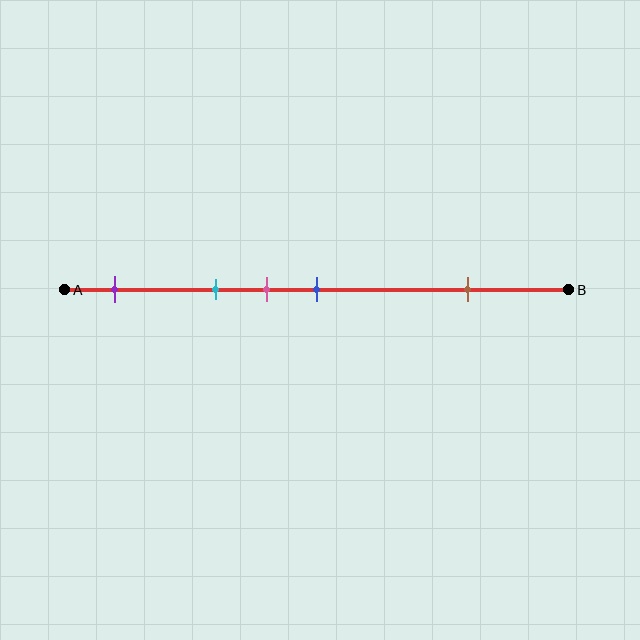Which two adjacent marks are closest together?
The pink and blue marks are the closest adjacent pair.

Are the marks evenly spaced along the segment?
No, the marks are not evenly spaced.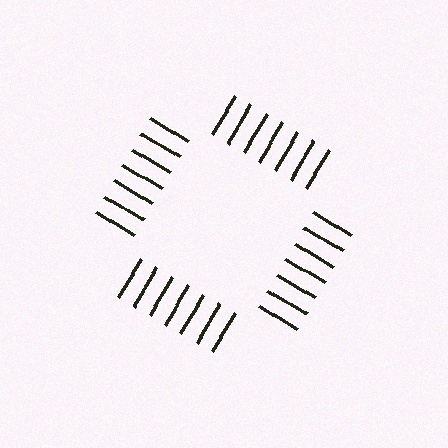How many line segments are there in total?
28 — 7 along each of the 4 edges.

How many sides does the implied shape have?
4 sides — the line-ends trace a square.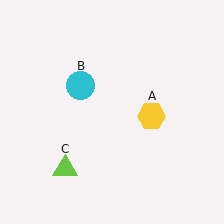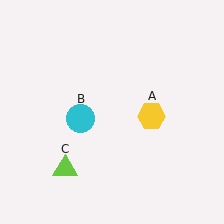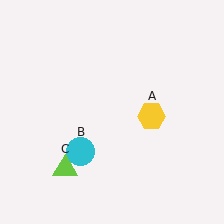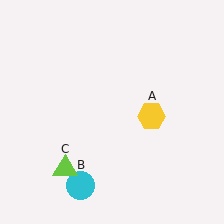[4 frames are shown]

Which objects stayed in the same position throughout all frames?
Yellow hexagon (object A) and lime triangle (object C) remained stationary.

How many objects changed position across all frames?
1 object changed position: cyan circle (object B).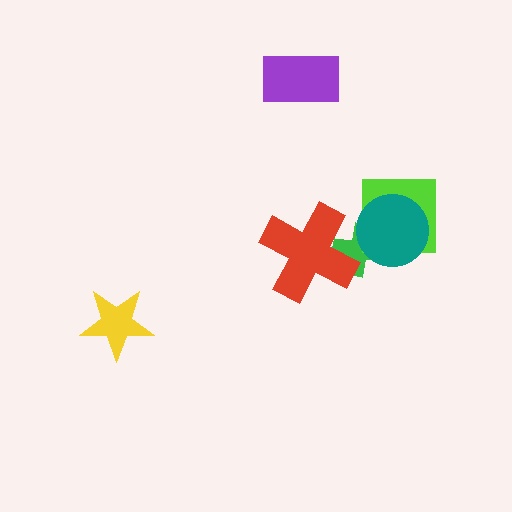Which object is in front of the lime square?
The teal circle is in front of the lime square.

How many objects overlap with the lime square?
2 objects overlap with the lime square.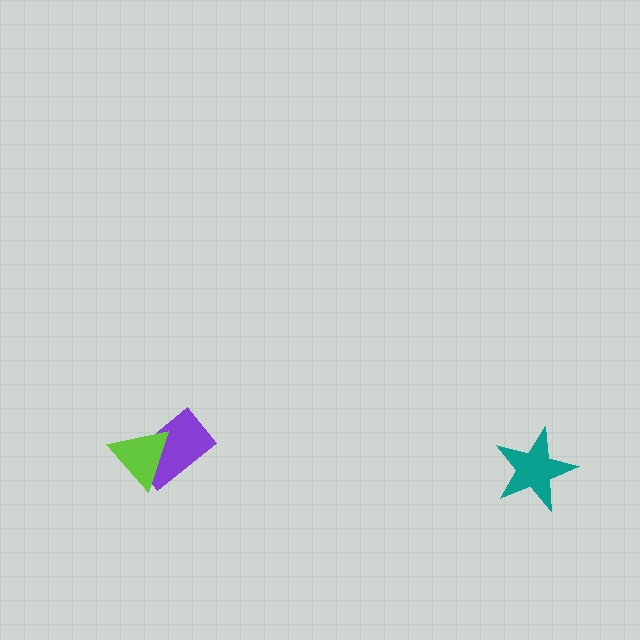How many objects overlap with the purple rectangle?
1 object overlaps with the purple rectangle.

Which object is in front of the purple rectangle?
The lime triangle is in front of the purple rectangle.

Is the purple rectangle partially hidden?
Yes, it is partially covered by another shape.